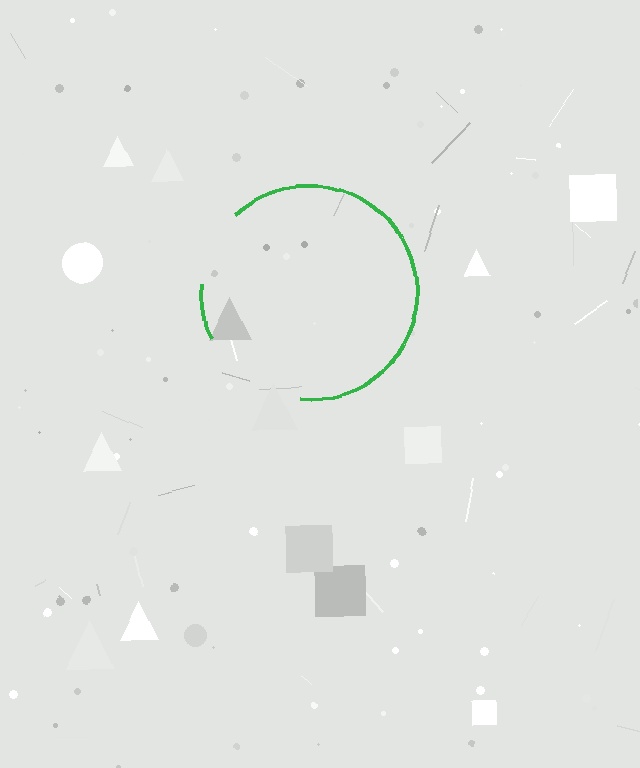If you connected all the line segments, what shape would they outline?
They would outline a circle.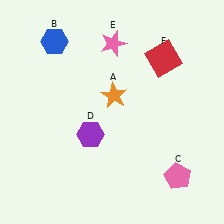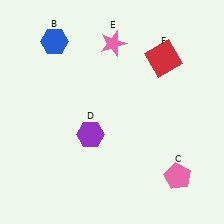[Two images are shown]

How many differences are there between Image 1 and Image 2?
There is 1 difference between the two images.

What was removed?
The orange star (A) was removed in Image 2.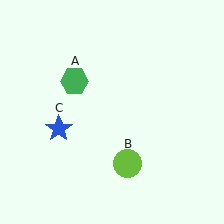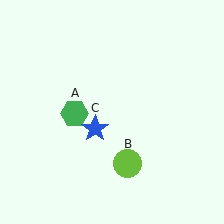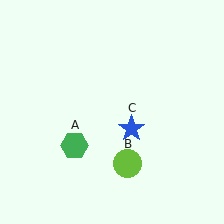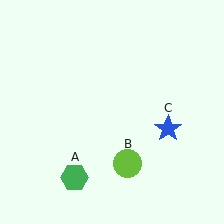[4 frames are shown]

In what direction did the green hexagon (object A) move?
The green hexagon (object A) moved down.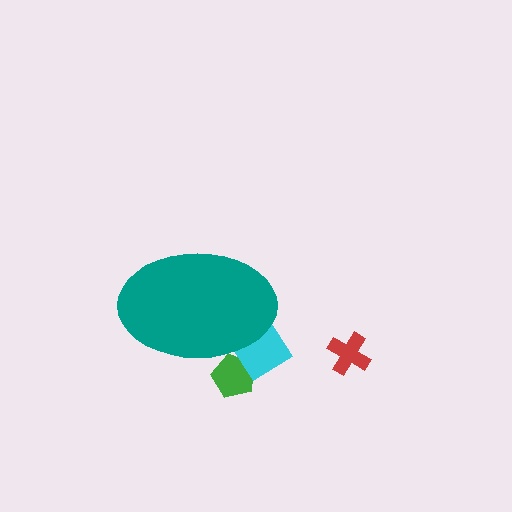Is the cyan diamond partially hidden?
Yes, the cyan diamond is partially hidden behind the teal ellipse.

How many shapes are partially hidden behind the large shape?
2 shapes are partially hidden.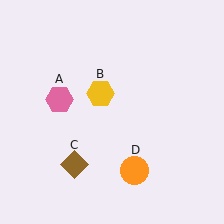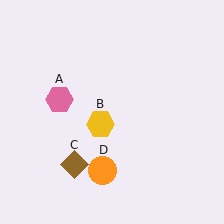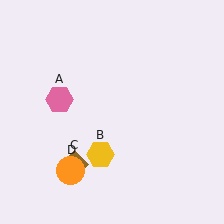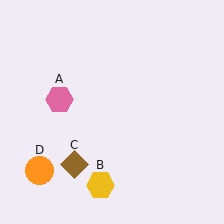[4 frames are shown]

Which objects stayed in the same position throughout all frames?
Pink hexagon (object A) and brown diamond (object C) remained stationary.